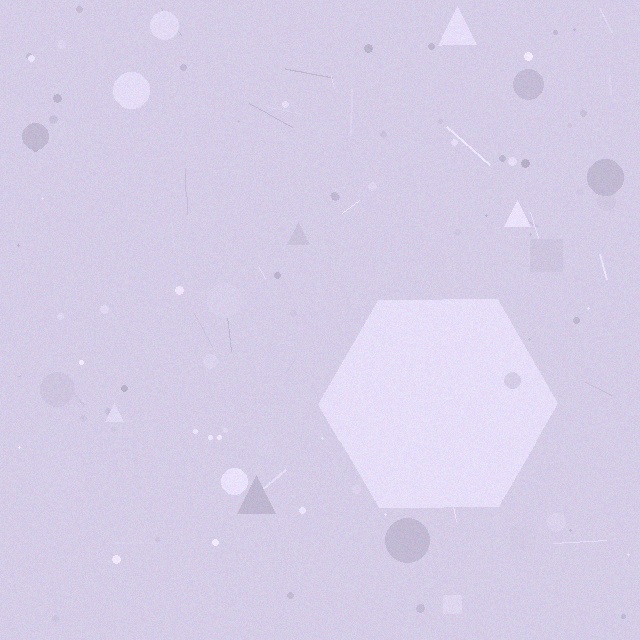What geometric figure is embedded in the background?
A hexagon is embedded in the background.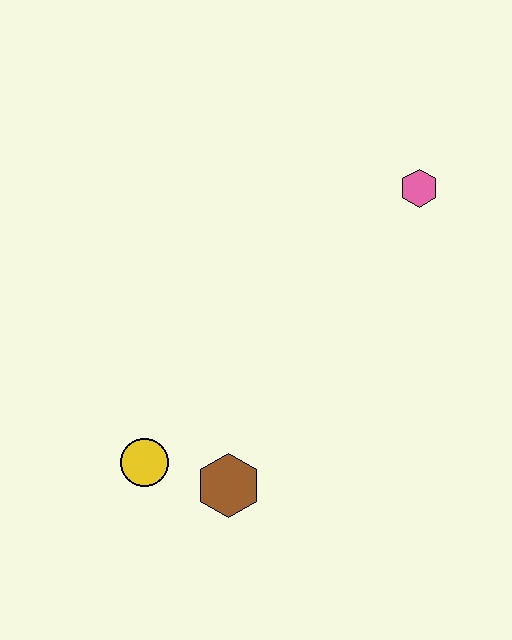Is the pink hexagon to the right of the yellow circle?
Yes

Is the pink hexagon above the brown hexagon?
Yes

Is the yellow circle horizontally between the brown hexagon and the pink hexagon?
No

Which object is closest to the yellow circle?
The brown hexagon is closest to the yellow circle.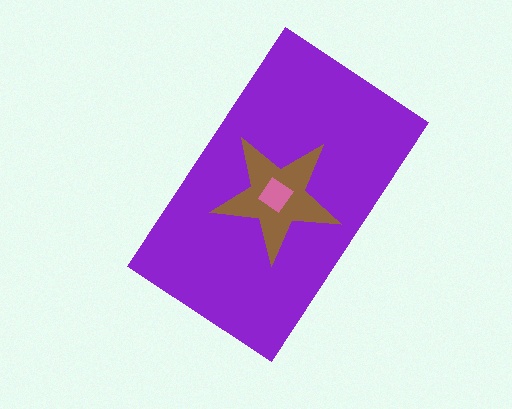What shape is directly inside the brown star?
The pink diamond.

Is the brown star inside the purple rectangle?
Yes.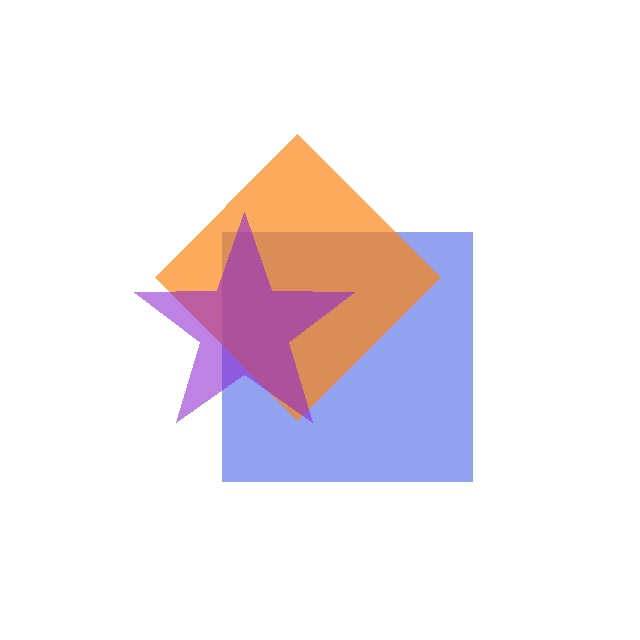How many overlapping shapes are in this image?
There are 3 overlapping shapes in the image.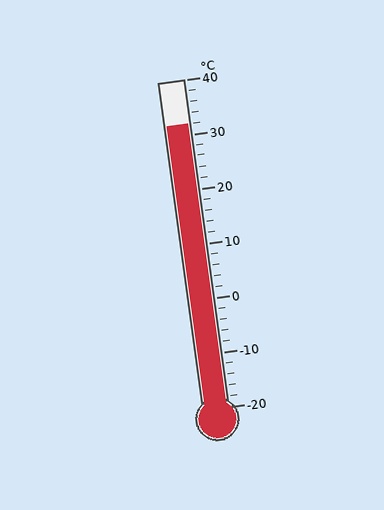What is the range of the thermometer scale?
The thermometer scale ranges from -20°C to 40°C.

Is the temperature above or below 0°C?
The temperature is above 0°C.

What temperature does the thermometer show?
The thermometer shows approximately 32°C.